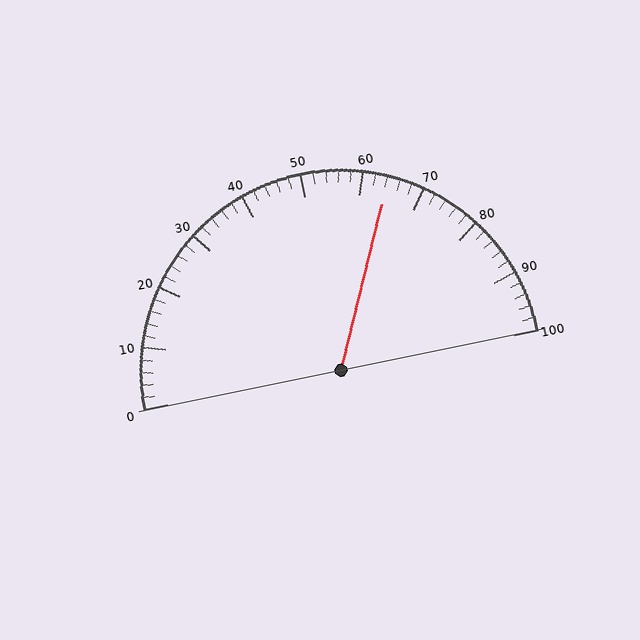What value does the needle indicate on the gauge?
The needle indicates approximately 64.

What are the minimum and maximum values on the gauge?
The gauge ranges from 0 to 100.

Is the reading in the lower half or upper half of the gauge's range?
The reading is in the upper half of the range (0 to 100).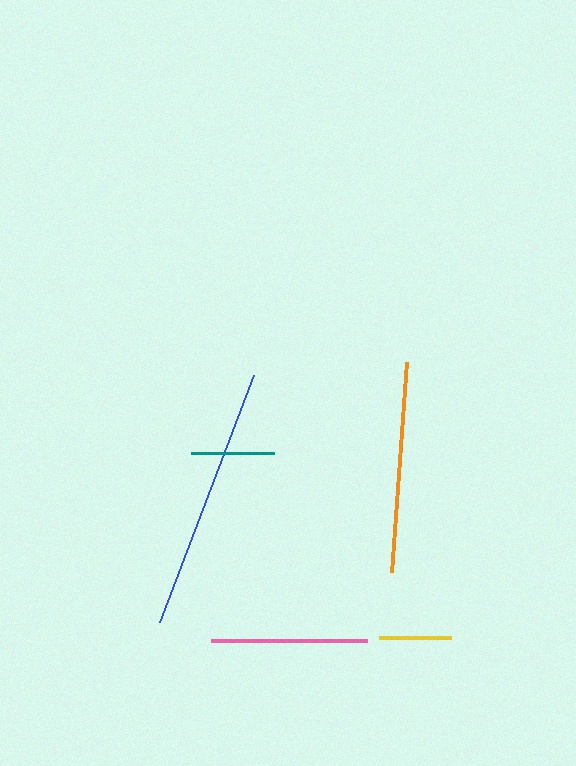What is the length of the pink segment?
The pink segment is approximately 157 pixels long.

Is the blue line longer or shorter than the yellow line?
The blue line is longer than the yellow line.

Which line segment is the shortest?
The yellow line is the shortest at approximately 71 pixels.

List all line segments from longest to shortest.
From longest to shortest: blue, orange, pink, teal, yellow.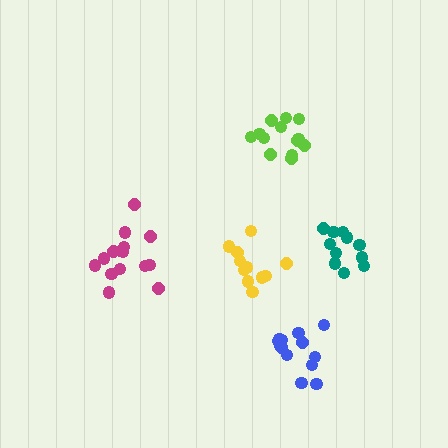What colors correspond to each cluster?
The clusters are colored: lime, yellow, blue, teal, magenta.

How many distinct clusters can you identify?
There are 5 distinct clusters.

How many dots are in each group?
Group 1: 13 dots, Group 2: 11 dots, Group 3: 13 dots, Group 4: 11 dots, Group 5: 15 dots (63 total).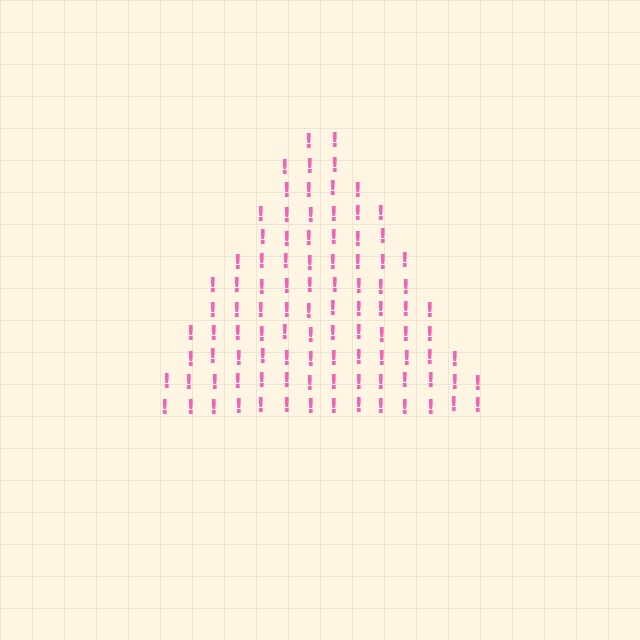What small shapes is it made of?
It is made of small exclamation marks.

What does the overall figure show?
The overall figure shows a triangle.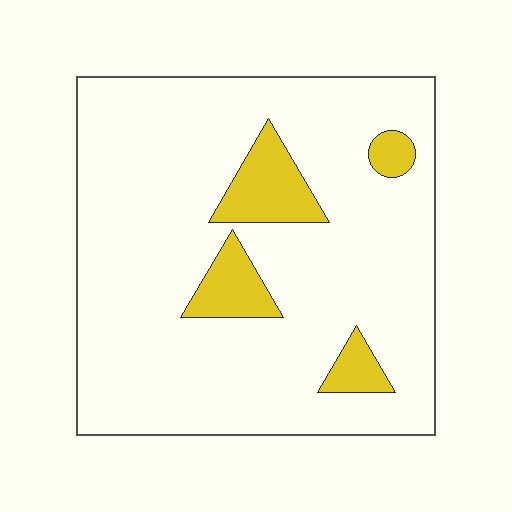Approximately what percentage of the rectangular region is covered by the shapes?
Approximately 10%.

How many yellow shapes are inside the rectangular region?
4.